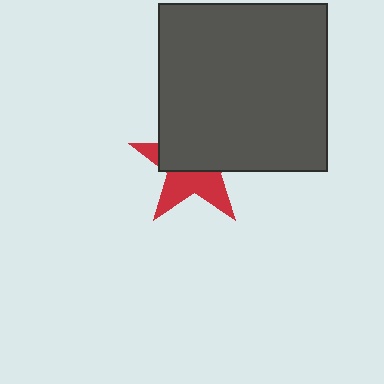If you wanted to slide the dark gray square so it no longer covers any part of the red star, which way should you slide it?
Slide it up — that is the most direct way to separate the two shapes.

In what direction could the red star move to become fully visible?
The red star could move down. That would shift it out from behind the dark gray square entirely.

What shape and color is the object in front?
The object in front is a dark gray square.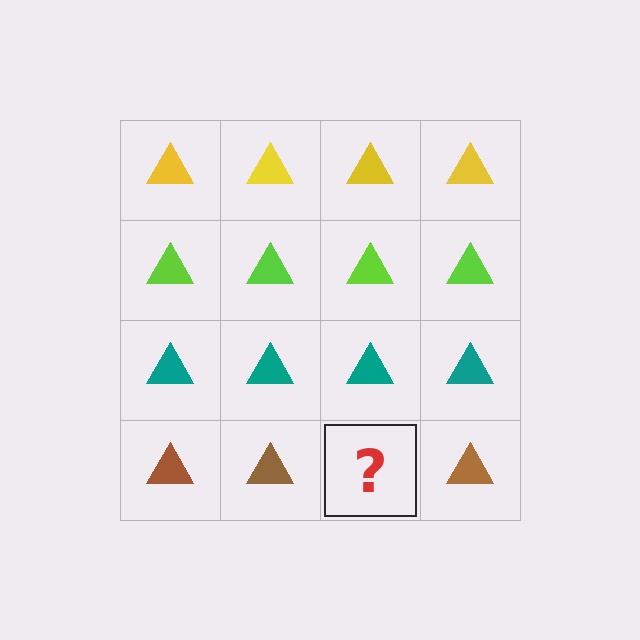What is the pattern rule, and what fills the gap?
The rule is that each row has a consistent color. The gap should be filled with a brown triangle.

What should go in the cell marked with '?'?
The missing cell should contain a brown triangle.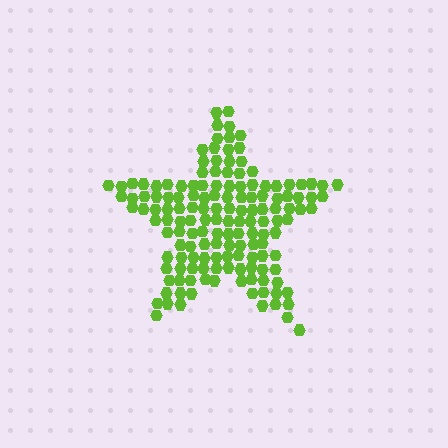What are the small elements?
The small elements are hexagons.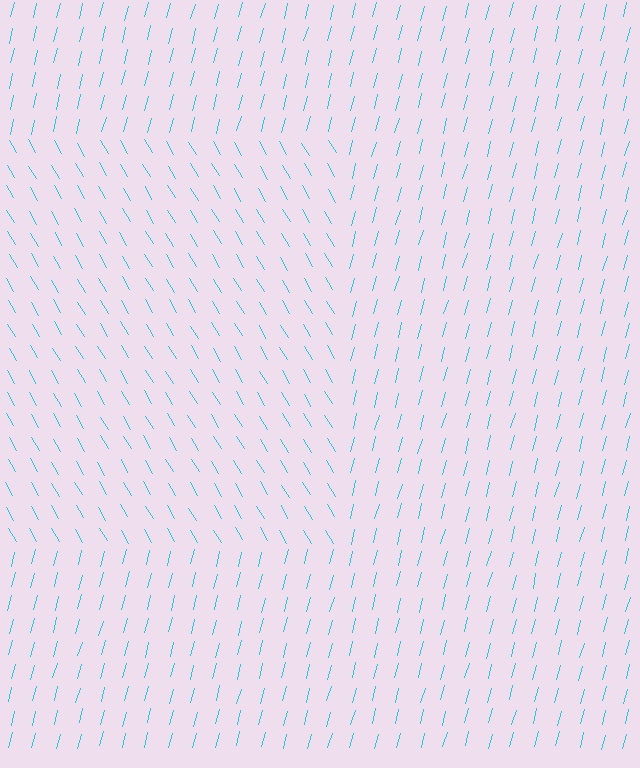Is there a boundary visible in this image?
Yes, there is a texture boundary formed by a change in line orientation.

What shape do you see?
I see a rectangle.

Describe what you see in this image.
The image is filled with small cyan line segments. A rectangle region in the image has lines oriented differently from the surrounding lines, creating a visible texture boundary.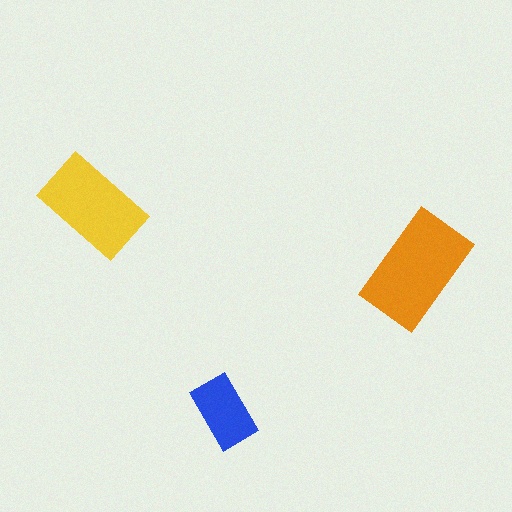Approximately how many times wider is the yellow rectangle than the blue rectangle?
About 1.5 times wider.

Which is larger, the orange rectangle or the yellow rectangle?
The orange one.